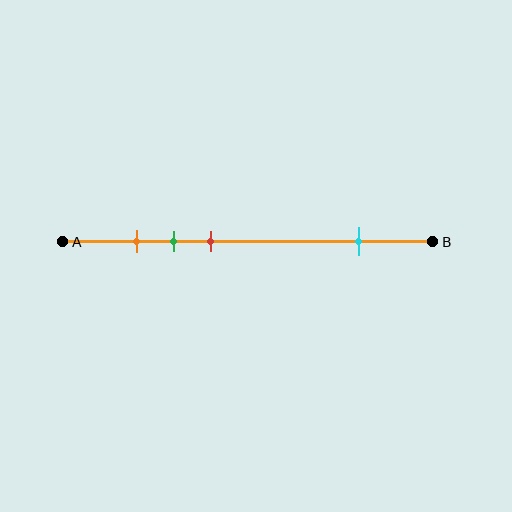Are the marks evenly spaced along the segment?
No, the marks are not evenly spaced.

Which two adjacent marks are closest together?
The orange and green marks are the closest adjacent pair.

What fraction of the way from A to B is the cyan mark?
The cyan mark is approximately 80% (0.8) of the way from A to B.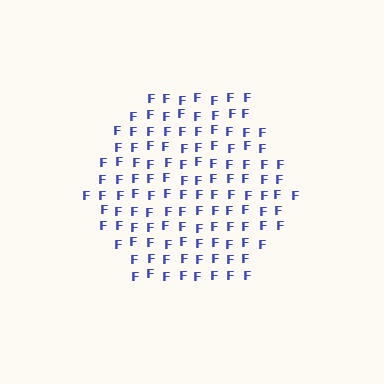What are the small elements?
The small elements are letter F's.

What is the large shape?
The large shape is a hexagon.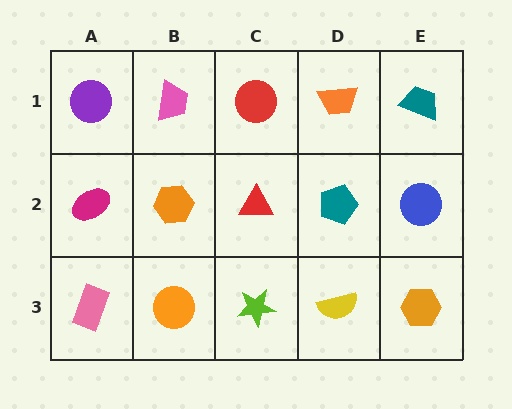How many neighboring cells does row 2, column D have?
4.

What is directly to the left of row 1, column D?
A red circle.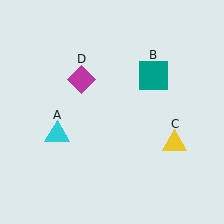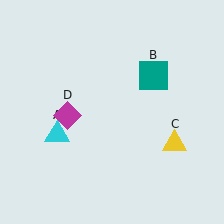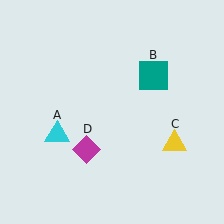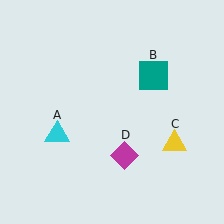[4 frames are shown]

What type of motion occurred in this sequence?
The magenta diamond (object D) rotated counterclockwise around the center of the scene.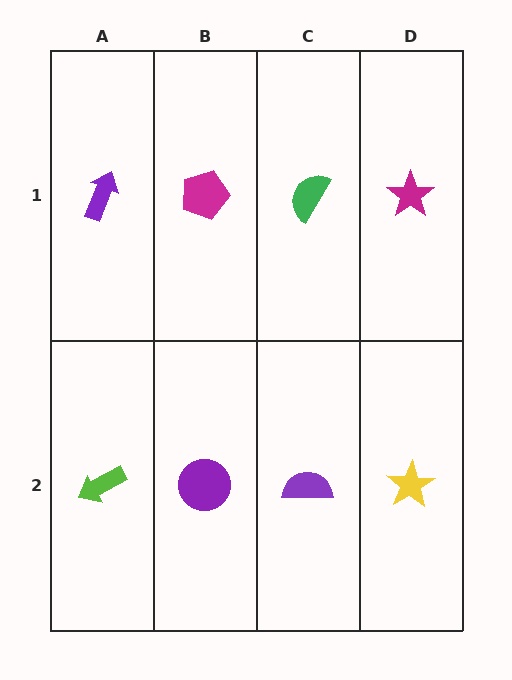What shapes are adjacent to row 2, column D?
A magenta star (row 1, column D), a purple semicircle (row 2, column C).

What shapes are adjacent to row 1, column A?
A lime arrow (row 2, column A), a magenta pentagon (row 1, column B).